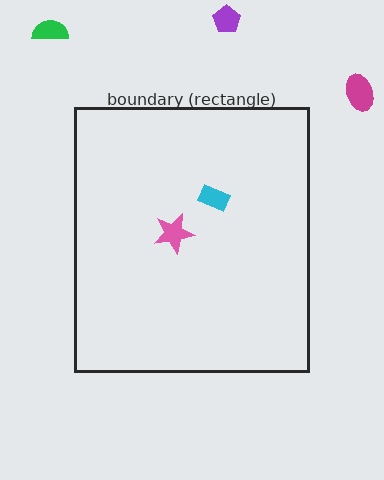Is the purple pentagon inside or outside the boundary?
Outside.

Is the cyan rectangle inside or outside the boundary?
Inside.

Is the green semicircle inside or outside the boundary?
Outside.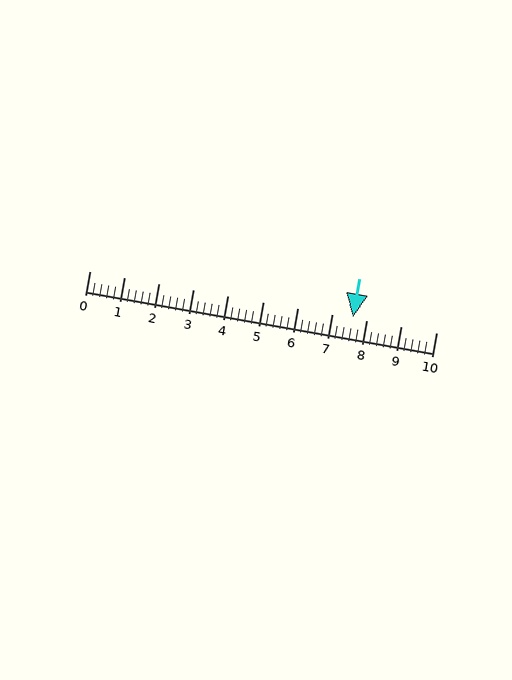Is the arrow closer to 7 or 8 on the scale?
The arrow is closer to 8.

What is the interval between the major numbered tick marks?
The major tick marks are spaced 1 units apart.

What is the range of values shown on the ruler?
The ruler shows values from 0 to 10.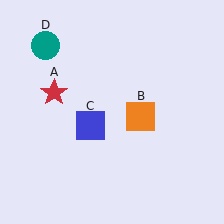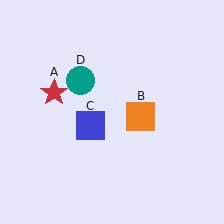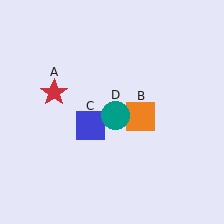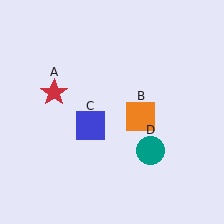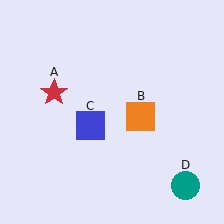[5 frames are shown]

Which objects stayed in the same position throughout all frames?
Red star (object A) and orange square (object B) and blue square (object C) remained stationary.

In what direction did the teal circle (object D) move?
The teal circle (object D) moved down and to the right.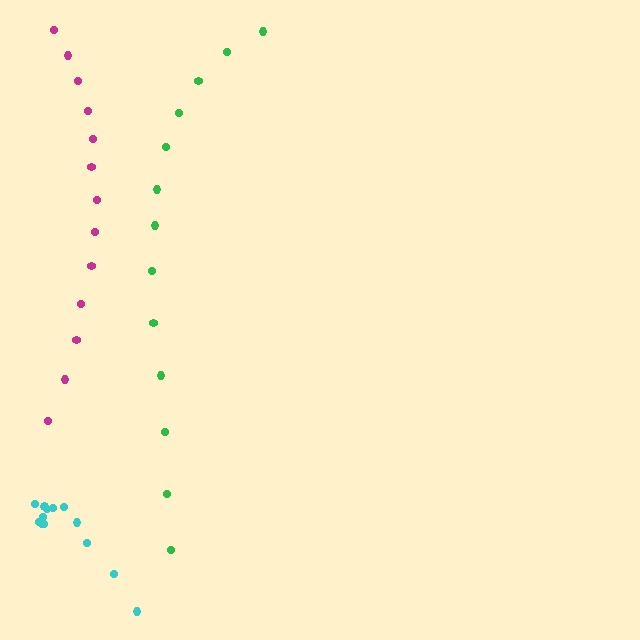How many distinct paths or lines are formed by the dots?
There are 3 distinct paths.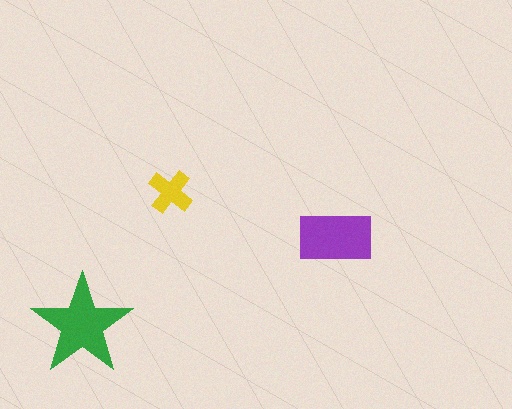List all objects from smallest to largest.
The yellow cross, the purple rectangle, the green star.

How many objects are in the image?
There are 3 objects in the image.